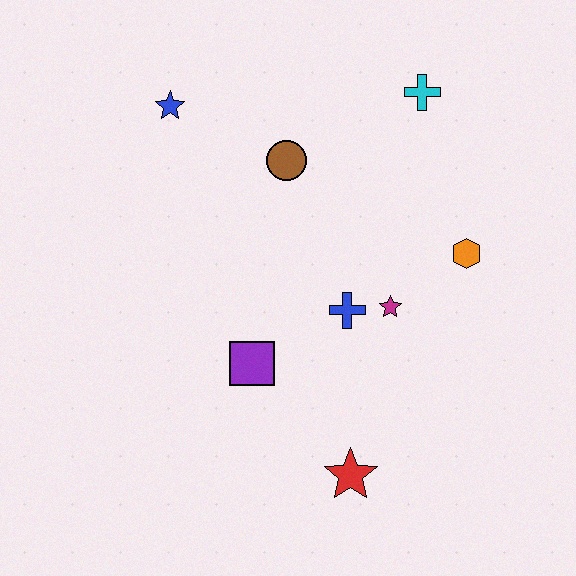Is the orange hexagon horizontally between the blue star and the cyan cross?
No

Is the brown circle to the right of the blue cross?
No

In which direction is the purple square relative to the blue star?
The purple square is below the blue star.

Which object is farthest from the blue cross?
The blue star is farthest from the blue cross.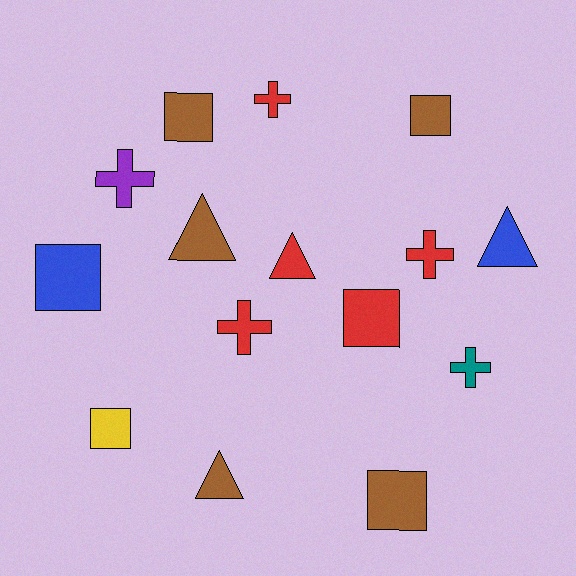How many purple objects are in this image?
There is 1 purple object.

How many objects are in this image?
There are 15 objects.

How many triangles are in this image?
There are 4 triangles.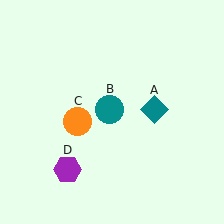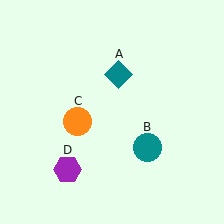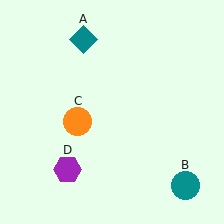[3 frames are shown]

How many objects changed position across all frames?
2 objects changed position: teal diamond (object A), teal circle (object B).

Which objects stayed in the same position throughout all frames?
Orange circle (object C) and purple hexagon (object D) remained stationary.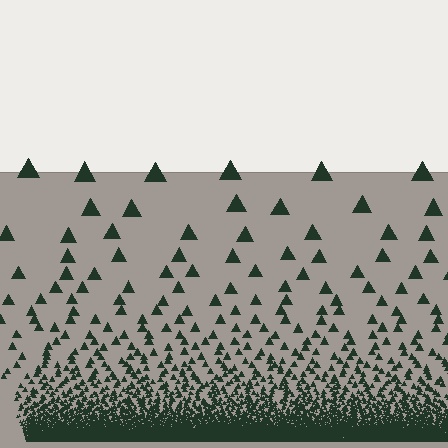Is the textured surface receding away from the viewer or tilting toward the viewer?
The surface appears to tilt toward the viewer. Texture elements get larger and sparser toward the top.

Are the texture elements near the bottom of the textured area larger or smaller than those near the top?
Smaller. The gradient is inverted — elements near the bottom are smaller and denser.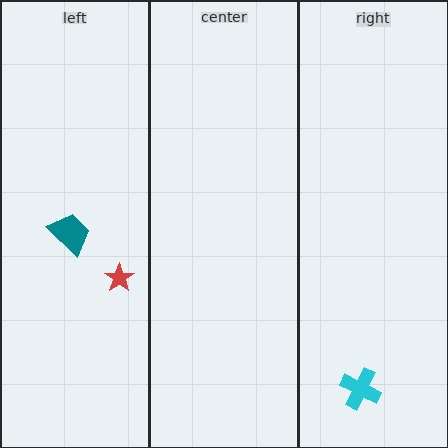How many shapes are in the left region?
2.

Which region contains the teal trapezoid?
The left region.